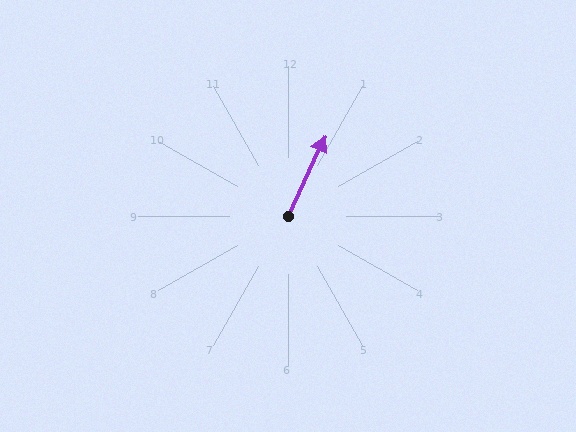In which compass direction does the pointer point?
Northeast.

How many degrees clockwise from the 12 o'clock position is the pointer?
Approximately 25 degrees.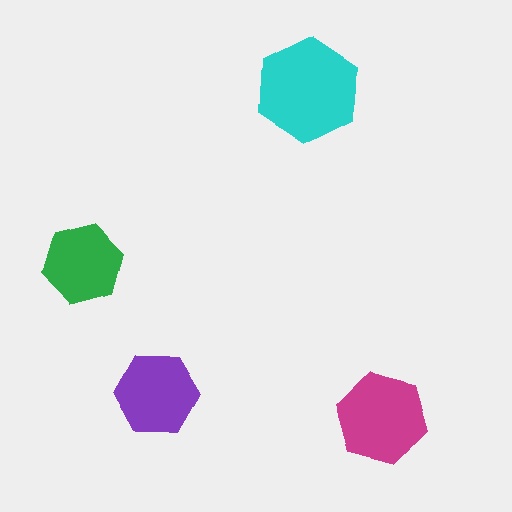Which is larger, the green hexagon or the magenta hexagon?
The magenta one.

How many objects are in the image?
There are 4 objects in the image.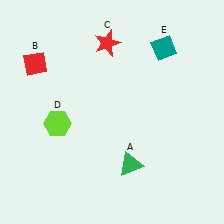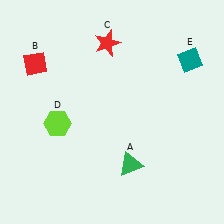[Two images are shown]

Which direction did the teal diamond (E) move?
The teal diamond (E) moved right.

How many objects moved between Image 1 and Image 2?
1 object moved between the two images.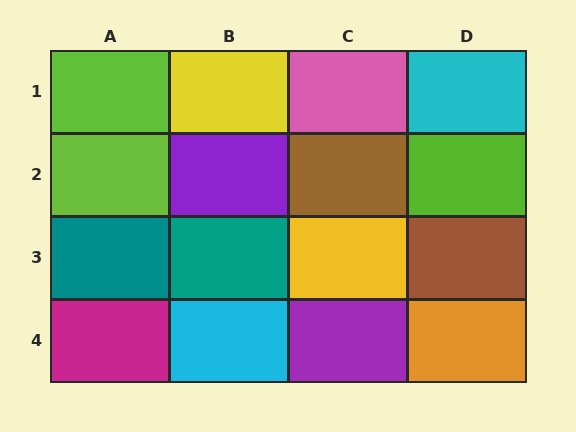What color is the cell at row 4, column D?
Orange.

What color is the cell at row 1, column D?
Cyan.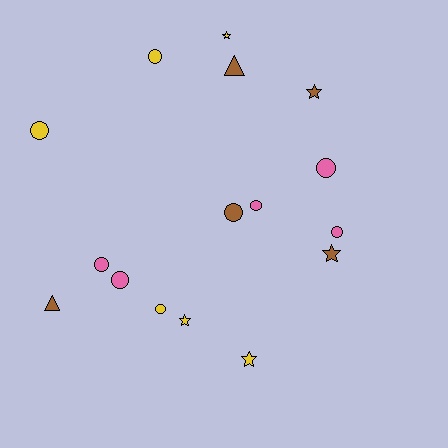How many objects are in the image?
There are 16 objects.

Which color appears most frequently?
Yellow, with 6 objects.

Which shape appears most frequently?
Circle, with 9 objects.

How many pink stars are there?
There are no pink stars.